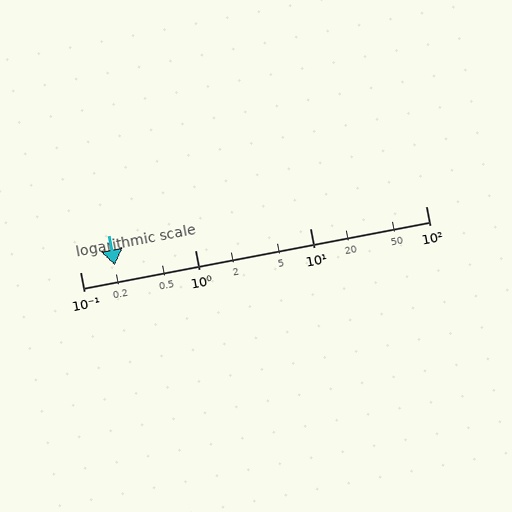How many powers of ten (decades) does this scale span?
The scale spans 3 decades, from 0.1 to 100.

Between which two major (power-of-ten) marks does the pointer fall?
The pointer is between 0.1 and 1.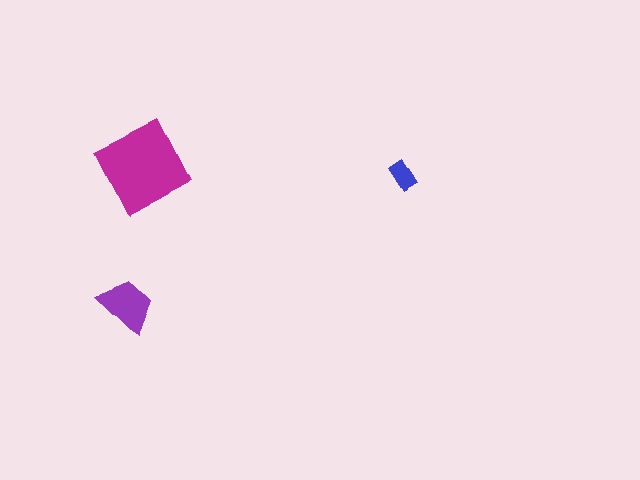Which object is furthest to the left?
The purple trapezoid is leftmost.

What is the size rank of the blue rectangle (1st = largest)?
3rd.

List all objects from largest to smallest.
The magenta diamond, the purple trapezoid, the blue rectangle.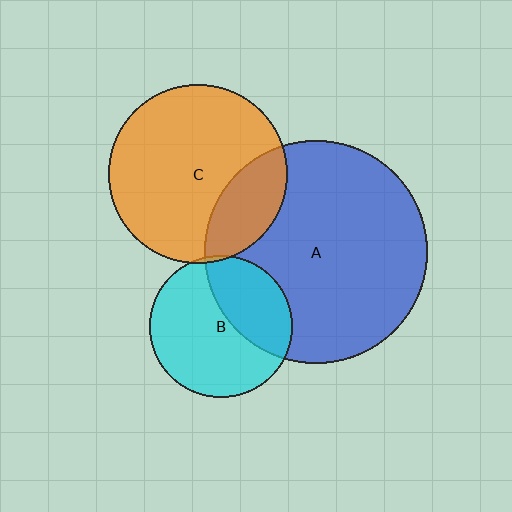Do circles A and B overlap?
Yes.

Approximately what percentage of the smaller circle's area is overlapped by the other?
Approximately 35%.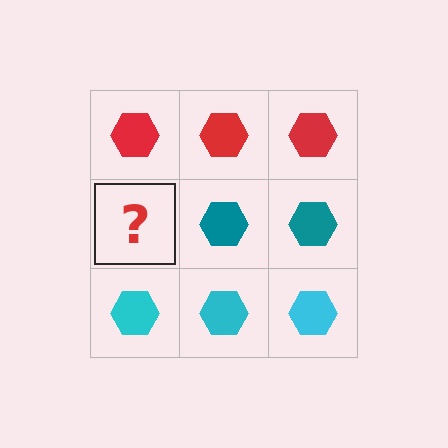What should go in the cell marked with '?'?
The missing cell should contain a teal hexagon.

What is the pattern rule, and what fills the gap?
The rule is that each row has a consistent color. The gap should be filled with a teal hexagon.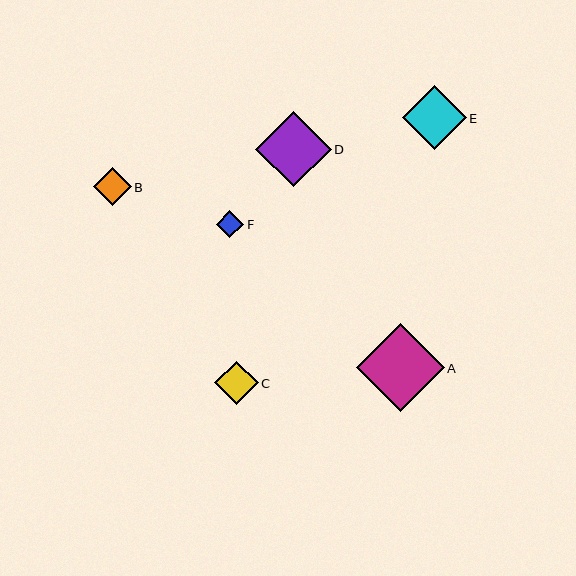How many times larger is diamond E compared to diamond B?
Diamond E is approximately 1.7 times the size of diamond B.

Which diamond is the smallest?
Diamond F is the smallest with a size of approximately 27 pixels.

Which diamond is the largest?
Diamond A is the largest with a size of approximately 88 pixels.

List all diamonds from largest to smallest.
From largest to smallest: A, D, E, C, B, F.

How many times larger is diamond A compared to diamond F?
Diamond A is approximately 3.2 times the size of diamond F.